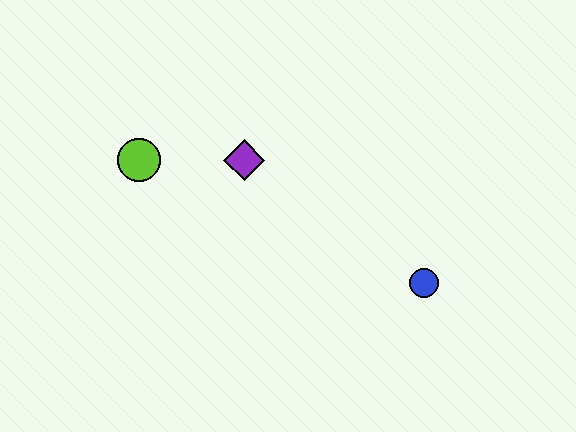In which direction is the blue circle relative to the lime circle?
The blue circle is to the right of the lime circle.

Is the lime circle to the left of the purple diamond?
Yes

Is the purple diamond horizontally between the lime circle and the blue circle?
Yes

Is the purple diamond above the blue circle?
Yes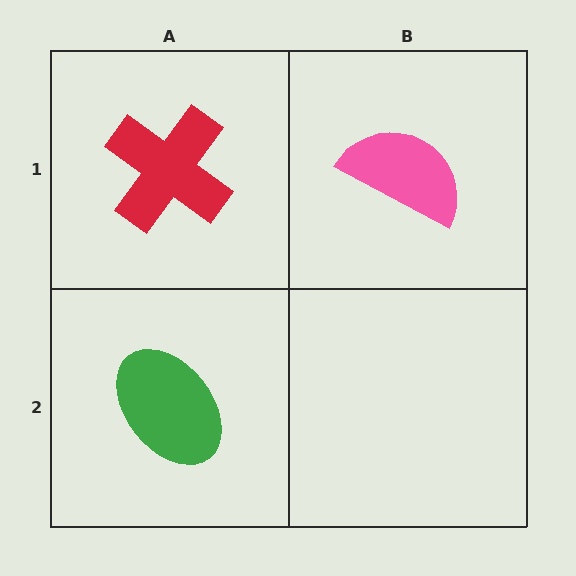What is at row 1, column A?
A red cross.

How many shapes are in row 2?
1 shape.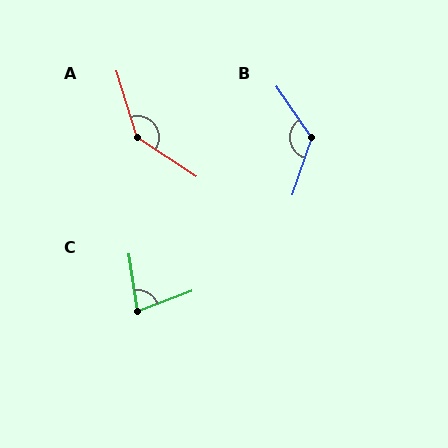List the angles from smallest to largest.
C (77°), B (126°), A (140°).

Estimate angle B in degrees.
Approximately 126 degrees.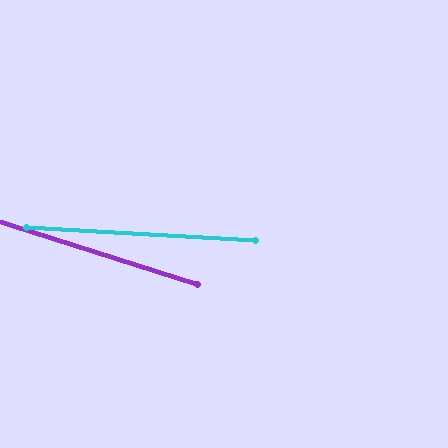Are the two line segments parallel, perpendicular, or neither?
Neither parallel nor perpendicular — they differ by about 14°.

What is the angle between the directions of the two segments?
Approximately 14 degrees.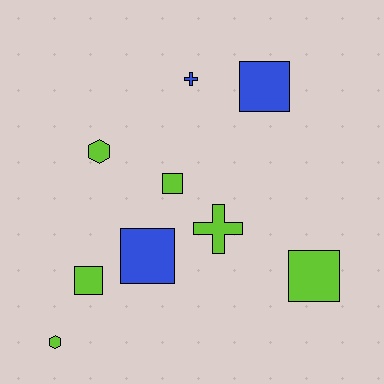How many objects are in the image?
There are 9 objects.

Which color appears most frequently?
Lime, with 6 objects.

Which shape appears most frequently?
Square, with 5 objects.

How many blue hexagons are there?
There are no blue hexagons.